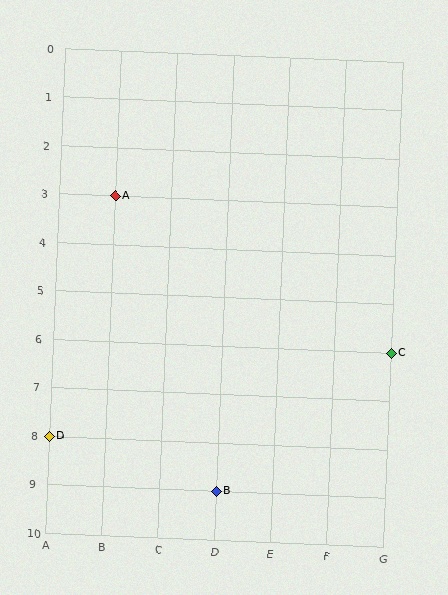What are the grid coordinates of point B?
Point B is at grid coordinates (D, 9).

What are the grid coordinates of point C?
Point C is at grid coordinates (G, 6).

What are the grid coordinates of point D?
Point D is at grid coordinates (A, 8).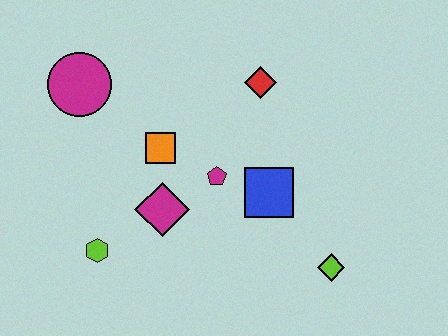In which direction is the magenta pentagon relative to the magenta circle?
The magenta pentagon is to the right of the magenta circle.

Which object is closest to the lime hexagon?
The magenta diamond is closest to the lime hexagon.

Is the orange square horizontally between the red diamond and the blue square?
No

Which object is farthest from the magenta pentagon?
The magenta circle is farthest from the magenta pentagon.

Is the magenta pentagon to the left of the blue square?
Yes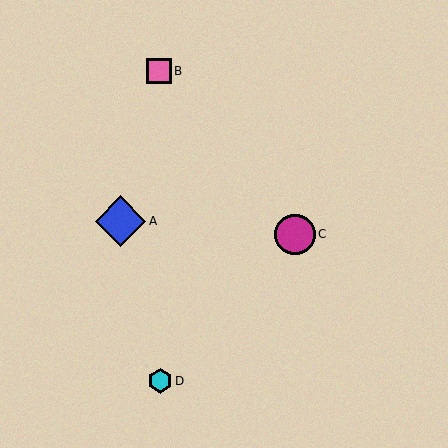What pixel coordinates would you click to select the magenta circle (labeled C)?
Click at (295, 234) to select the magenta circle C.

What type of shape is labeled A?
Shape A is a blue diamond.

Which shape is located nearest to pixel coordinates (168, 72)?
The pink square (labeled B) at (159, 71) is nearest to that location.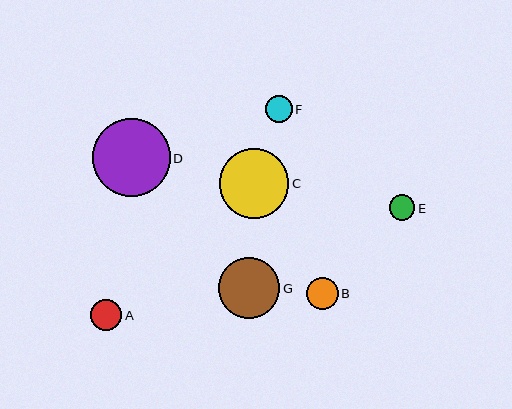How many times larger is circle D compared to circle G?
Circle D is approximately 1.3 times the size of circle G.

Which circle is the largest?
Circle D is the largest with a size of approximately 78 pixels.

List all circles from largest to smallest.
From largest to smallest: D, C, G, B, A, F, E.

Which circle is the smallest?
Circle E is the smallest with a size of approximately 25 pixels.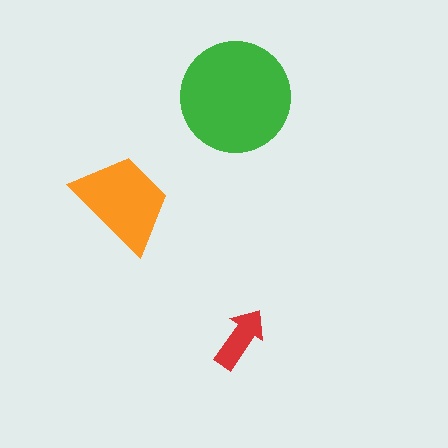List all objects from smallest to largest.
The red arrow, the orange trapezoid, the green circle.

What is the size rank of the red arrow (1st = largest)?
3rd.